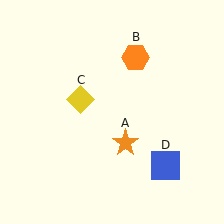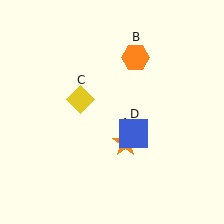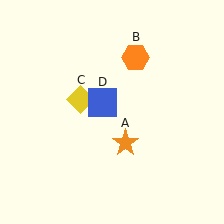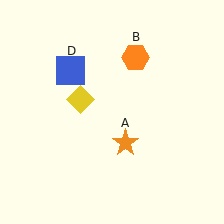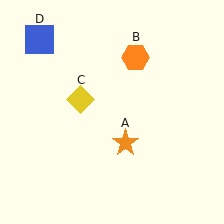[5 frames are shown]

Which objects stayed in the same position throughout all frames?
Orange star (object A) and orange hexagon (object B) and yellow diamond (object C) remained stationary.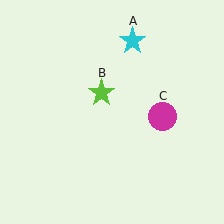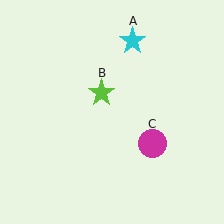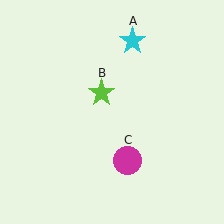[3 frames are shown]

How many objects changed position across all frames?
1 object changed position: magenta circle (object C).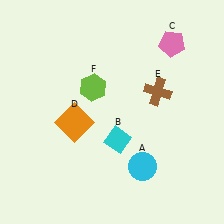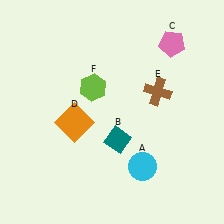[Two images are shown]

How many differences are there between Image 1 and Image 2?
There is 1 difference between the two images.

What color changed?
The diamond (B) changed from cyan in Image 1 to teal in Image 2.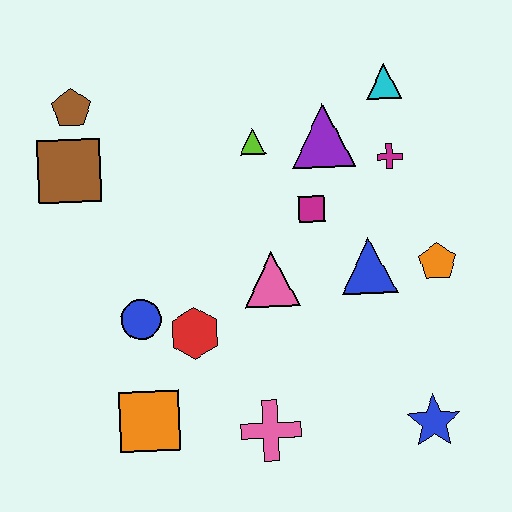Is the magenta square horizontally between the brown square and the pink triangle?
No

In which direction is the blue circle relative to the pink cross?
The blue circle is to the left of the pink cross.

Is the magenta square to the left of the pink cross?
No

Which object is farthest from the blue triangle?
The brown pentagon is farthest from the blue triangle.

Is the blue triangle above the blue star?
Yes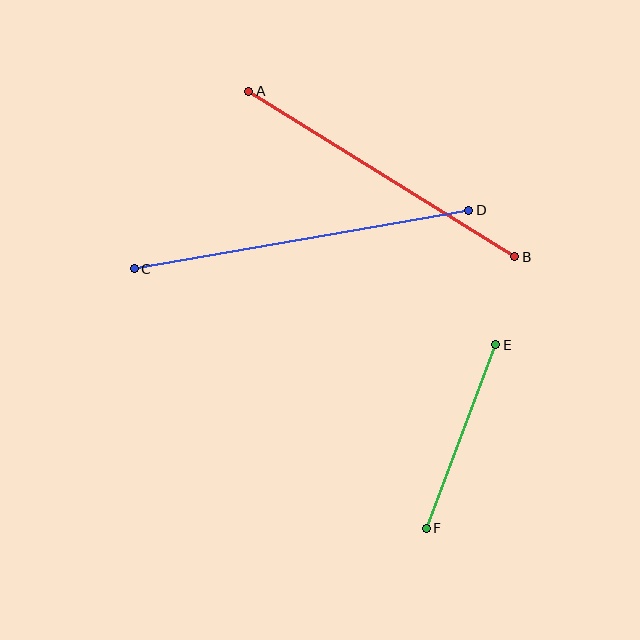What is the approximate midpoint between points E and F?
The midpoint is at approximately (461, 436) pixels.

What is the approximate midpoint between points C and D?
The midpoint is at approximately (301, 240) pixels.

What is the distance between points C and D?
The distance is approximately 340 pixels.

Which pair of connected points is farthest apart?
Points C and D are farthest apart.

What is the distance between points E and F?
The distance is approximately 196 pixels.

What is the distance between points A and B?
The distance is approximately 314 pixels.